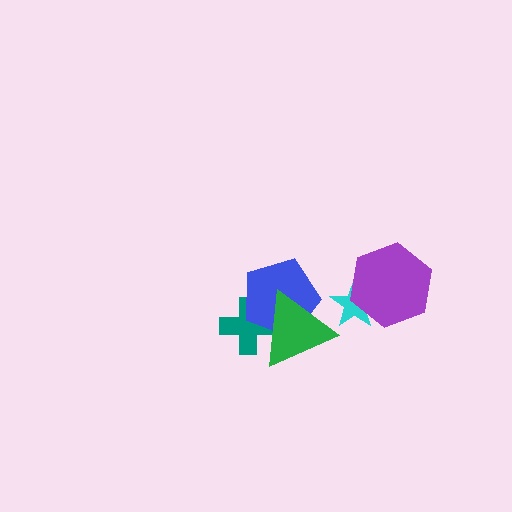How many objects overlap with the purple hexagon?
1 object overlaps with the purple hexagon.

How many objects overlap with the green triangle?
2 objects overlap with the green triangle.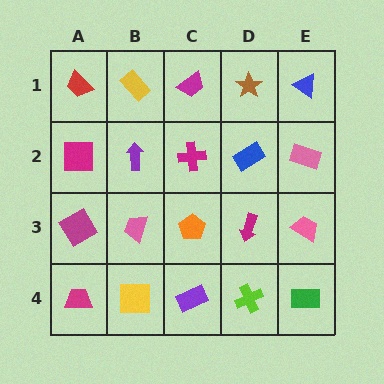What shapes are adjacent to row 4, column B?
A pink trapezoid (row 3, column B), a magenta trapezoid (row 4, column A), a purple rectangle (row 4, column C).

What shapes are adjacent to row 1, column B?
A purple arrow (row 2, column B), a red trapezoid (row 1, column A), a magenta trapezoid (row 1, column C).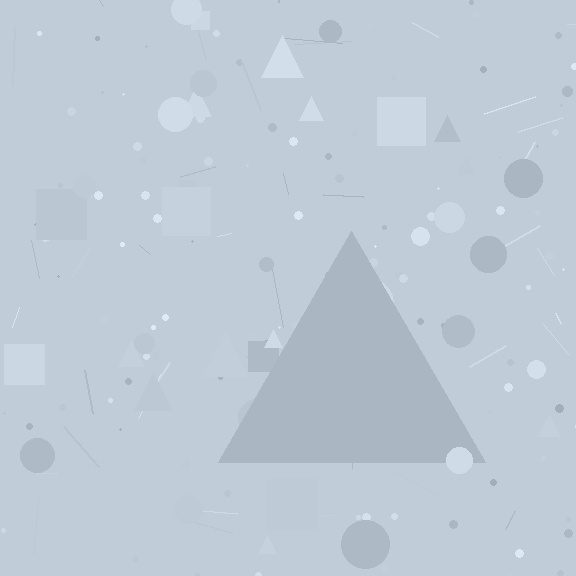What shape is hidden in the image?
A triangle is hidden in the image.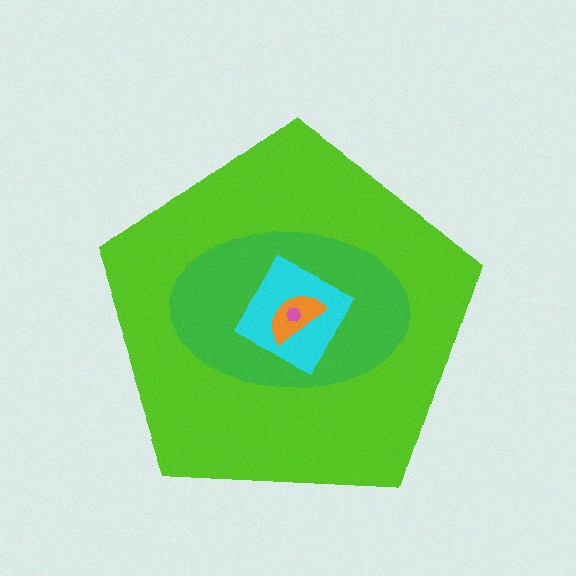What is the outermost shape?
The lime pentagon.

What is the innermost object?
The pink hexagon.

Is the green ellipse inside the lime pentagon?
Yes.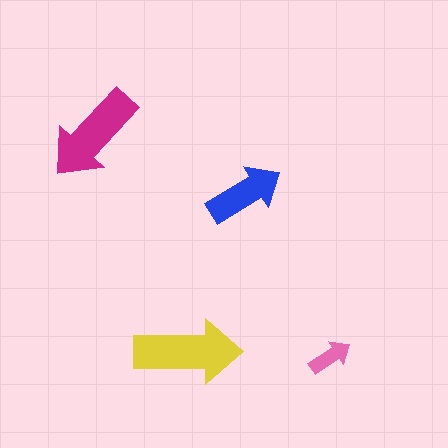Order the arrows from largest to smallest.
the yellow one, the magenta one, the blue one, the pink one.